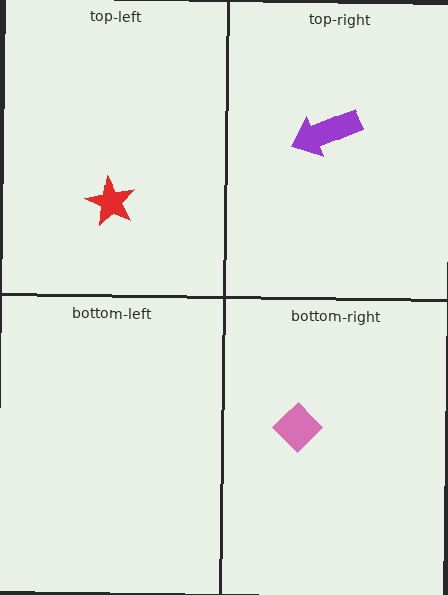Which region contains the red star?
The top-left region.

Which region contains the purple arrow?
The top-right region.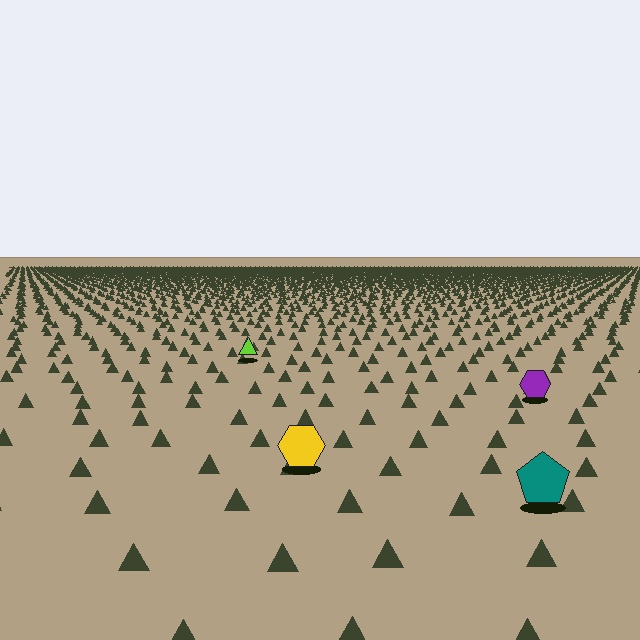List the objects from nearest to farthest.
From nearest to farthest: the teal pentagon, the yellow hexagon, the purple hexagon, the lime triangle.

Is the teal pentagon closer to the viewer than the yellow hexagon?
Yes. The teal pentagon is closer — you can tell from the texture gradient: the ground texture is coarser near it.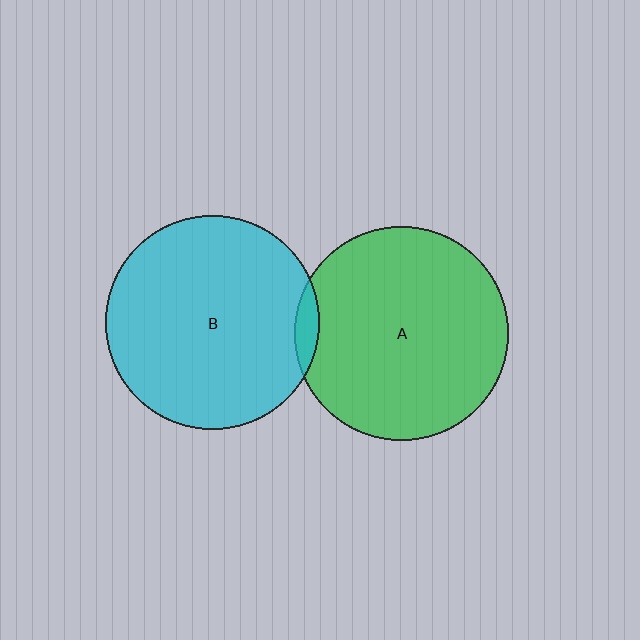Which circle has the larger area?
Circle A (green).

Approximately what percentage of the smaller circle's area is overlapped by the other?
Approximately 5%.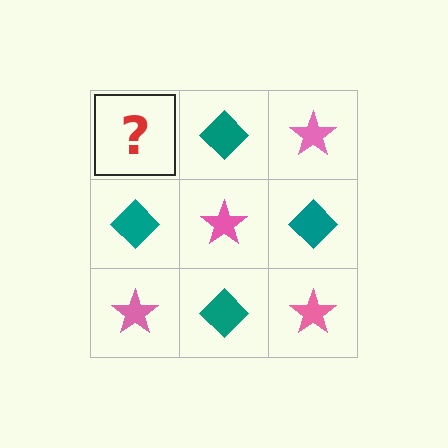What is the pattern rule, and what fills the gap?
The rule is that it alternates pink star and teal diamond in a checkerboard pattern. The gap should be filled with a pink star.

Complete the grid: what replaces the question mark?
The question mark should be replaced with a pink star.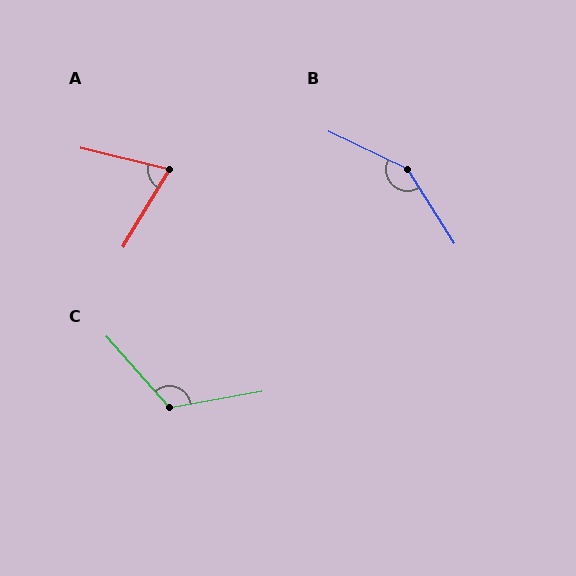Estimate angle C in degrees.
Approximately 121 degrees.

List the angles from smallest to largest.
A (72°), C (121°), B (148°).